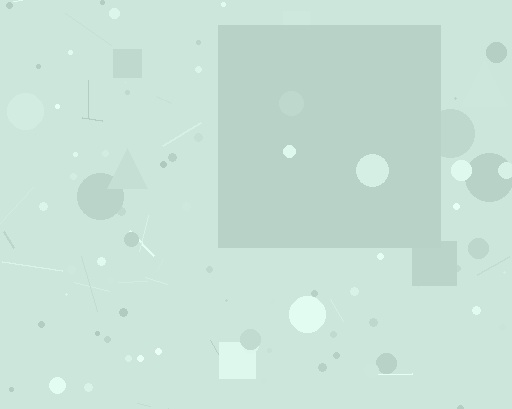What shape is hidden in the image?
A square is hidden in the image.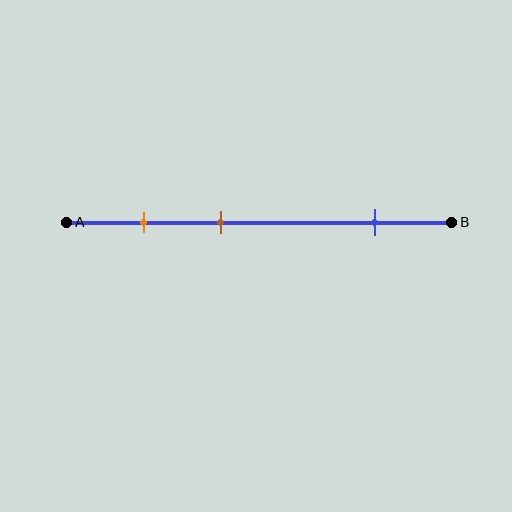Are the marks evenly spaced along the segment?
No, the marks are not evenly spaced.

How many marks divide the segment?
There are 3 marks dividing the segment.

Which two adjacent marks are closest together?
The orange and brown marks are the closest adjacent pair.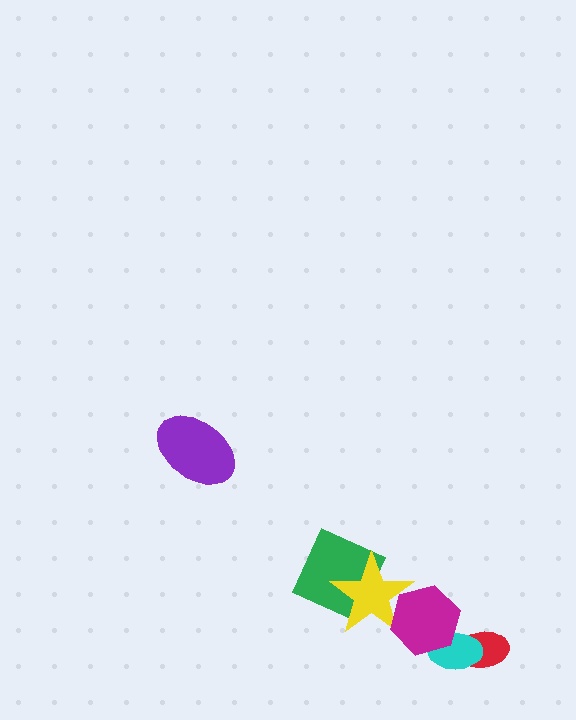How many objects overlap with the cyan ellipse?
2 objects overlap with the cyan ellipse.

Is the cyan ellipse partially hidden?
Yes, it is partially covered by another shape.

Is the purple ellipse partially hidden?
No, no other shape covers it.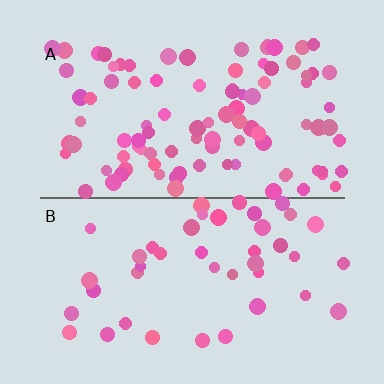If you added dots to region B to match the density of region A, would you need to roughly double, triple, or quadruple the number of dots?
Approximately double.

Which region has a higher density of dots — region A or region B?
A (the top).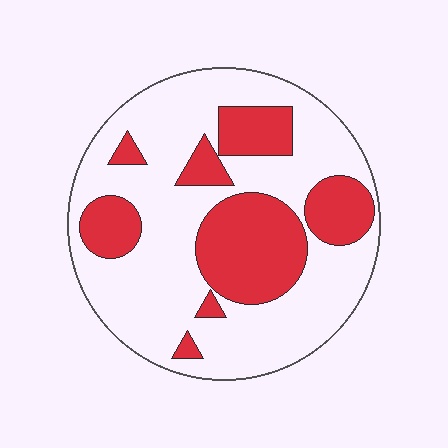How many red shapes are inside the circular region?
8.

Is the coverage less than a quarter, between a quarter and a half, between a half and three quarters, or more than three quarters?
Between a quarter and a half.